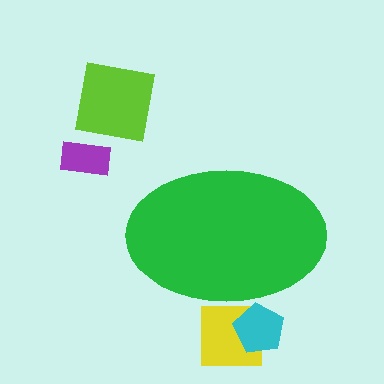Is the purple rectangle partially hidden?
No, the purple rectangle is fully visible.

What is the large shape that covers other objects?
A green ellipse.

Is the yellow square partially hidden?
Yes, the yellow square is partially hidden behind the green ellipse.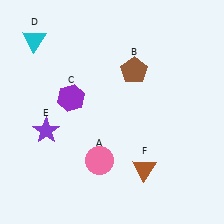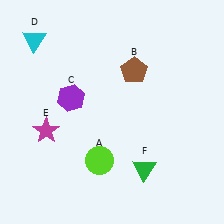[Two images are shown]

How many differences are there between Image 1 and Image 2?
There are 3 differences between the two images.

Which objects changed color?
A changed from pink to lime. E changed from purple to magenta. F changed from brown to green.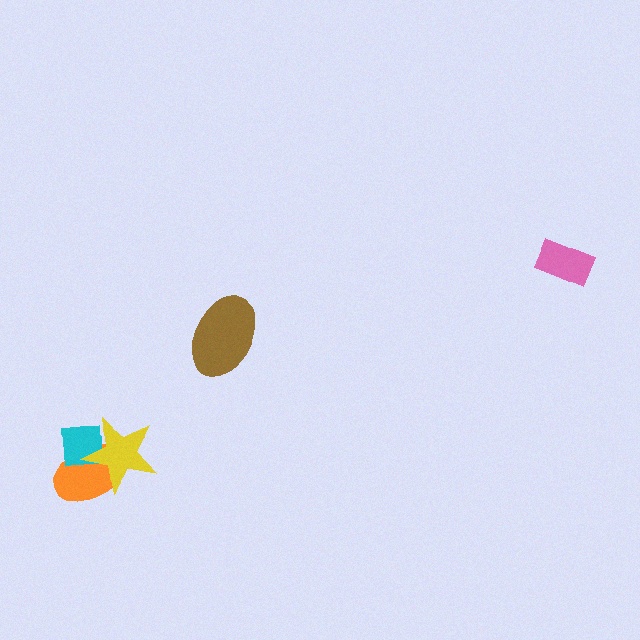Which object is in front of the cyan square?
The yellow star is in front of the cyan square.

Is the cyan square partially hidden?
Yes, it is partially covered by another shape.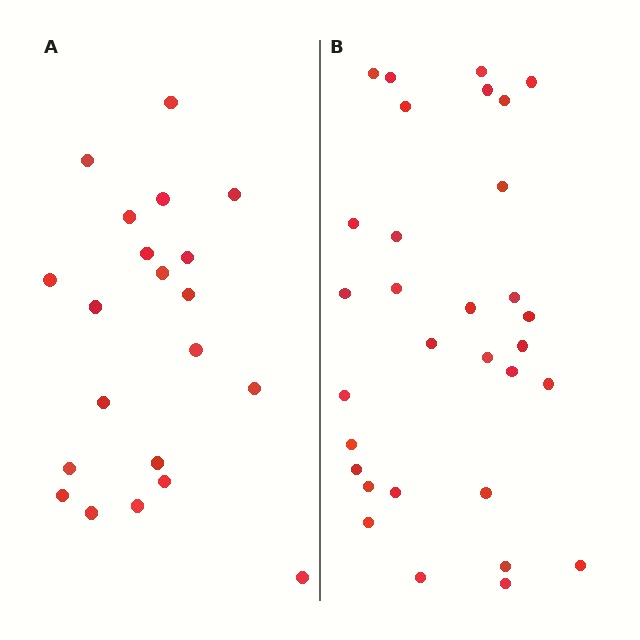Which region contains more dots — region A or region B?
Region B (the right region) has more dots.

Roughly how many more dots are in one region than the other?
Region B has roughly 10 or so more dots than region A.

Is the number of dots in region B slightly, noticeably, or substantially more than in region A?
Region B has substantially more. The ratio is roughly 1.5 to 1.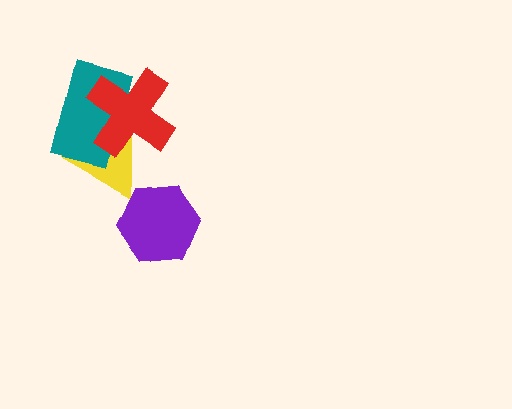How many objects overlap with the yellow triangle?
2 objects overlap with the yellow triangle.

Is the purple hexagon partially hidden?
No, no other shape covers it.